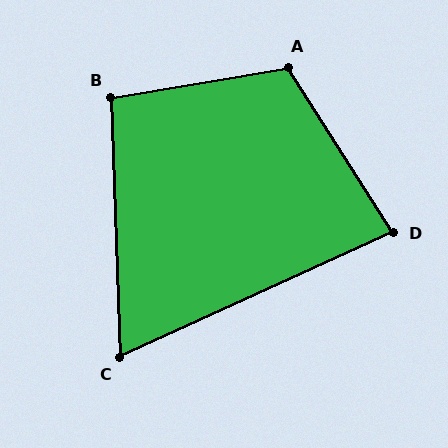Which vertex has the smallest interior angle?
C, at approximately 67 degrees.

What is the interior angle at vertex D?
Approximately 82 degrees (acute).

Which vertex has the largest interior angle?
A, at approximately 113 degrees.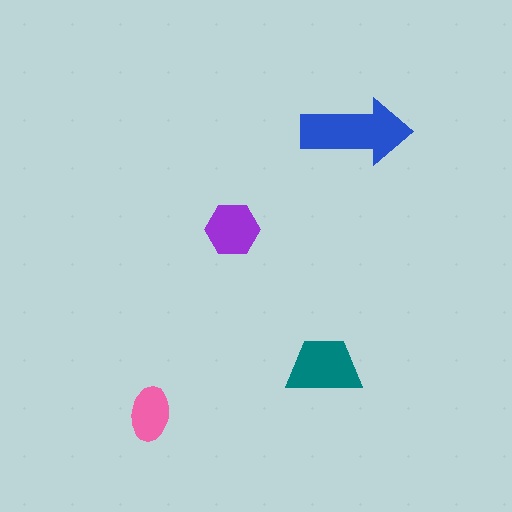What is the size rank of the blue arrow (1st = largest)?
1st.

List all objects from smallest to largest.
The pink ellipse, the purple hexagon, the teal trapezoid, the blue arrow.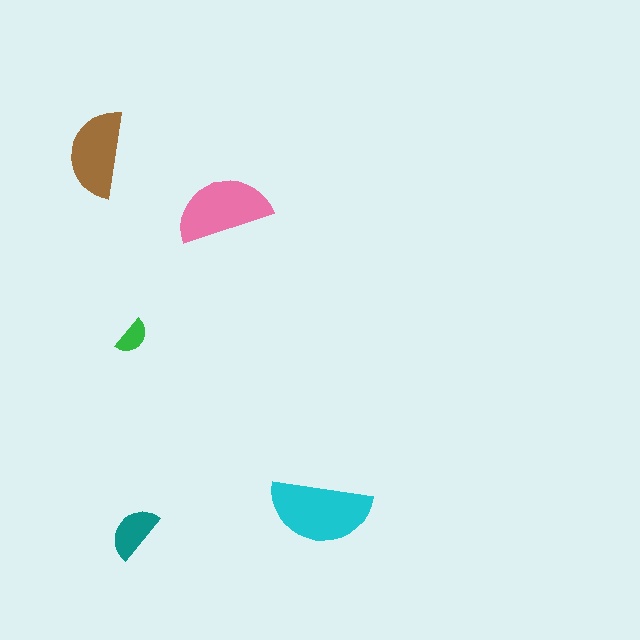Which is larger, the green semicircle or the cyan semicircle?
The cyan one.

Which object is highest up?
The brown semicircle is topmost.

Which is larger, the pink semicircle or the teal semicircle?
The pink one.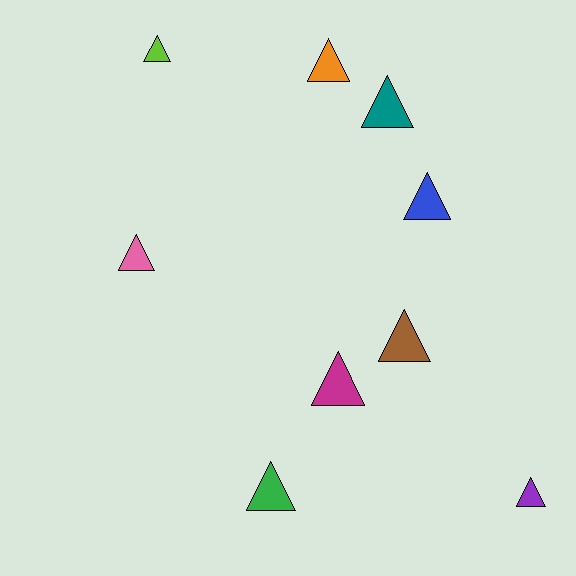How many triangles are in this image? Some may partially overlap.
There are 9 triangles.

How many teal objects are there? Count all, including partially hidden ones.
There is 1 teal object.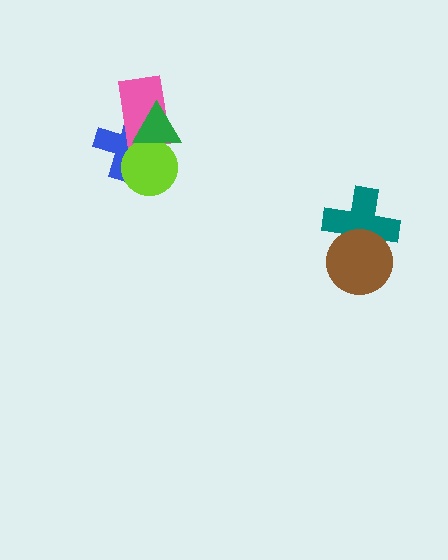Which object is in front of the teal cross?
The brown circle is in front of the teal cross.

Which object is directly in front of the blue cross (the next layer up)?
The pink rectangle is directly in front of the blue cross.